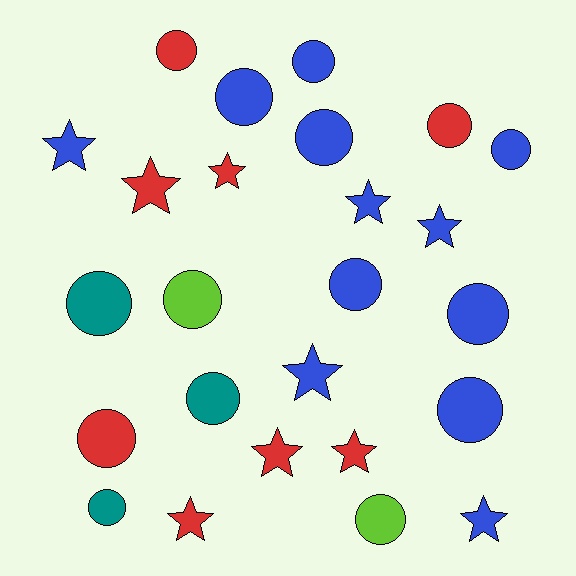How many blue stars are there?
There are 5 blue stars.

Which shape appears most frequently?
Circle, with 15 objects.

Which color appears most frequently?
Blue, with 12 objects.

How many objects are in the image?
There are 25 objects.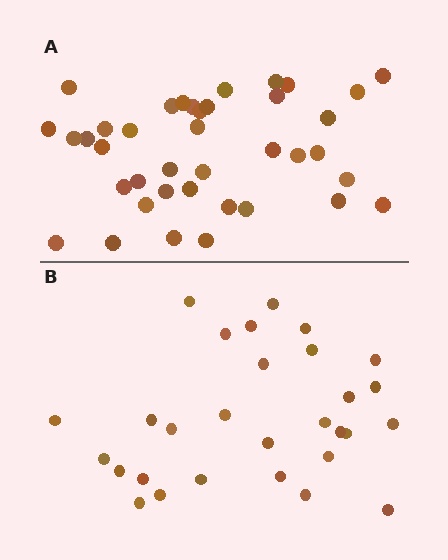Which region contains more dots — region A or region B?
Region A (the top region) has more dots.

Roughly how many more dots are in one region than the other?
Region A has roughly 10 or so more dots than region B.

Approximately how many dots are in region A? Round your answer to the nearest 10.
About 40 dots. (The exact count is 39, which rounds to 40.)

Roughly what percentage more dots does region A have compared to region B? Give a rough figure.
About 35% more.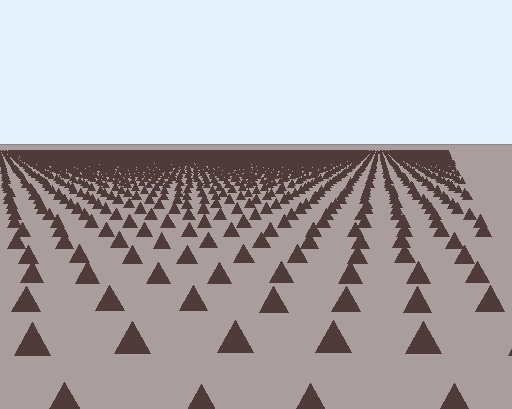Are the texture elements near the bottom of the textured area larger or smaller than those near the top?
Larger. Near the bottom, elements are closer to the viewer and appear at a bigger on-screen size.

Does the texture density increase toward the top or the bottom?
Density increases toward the top.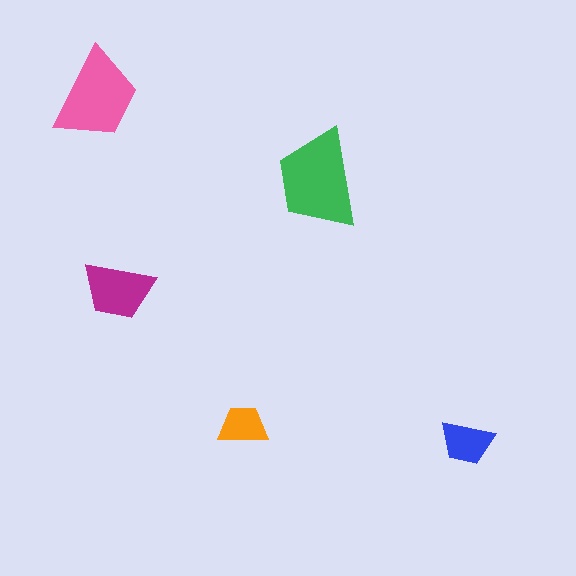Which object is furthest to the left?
The pink trapezoid is leftmost.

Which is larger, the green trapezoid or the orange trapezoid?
The green one.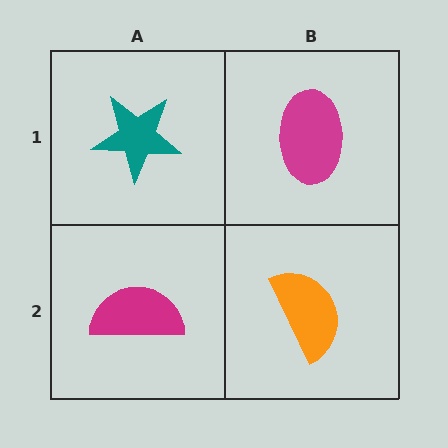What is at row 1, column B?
A magenta ellipse.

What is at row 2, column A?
A magenta semicircle.